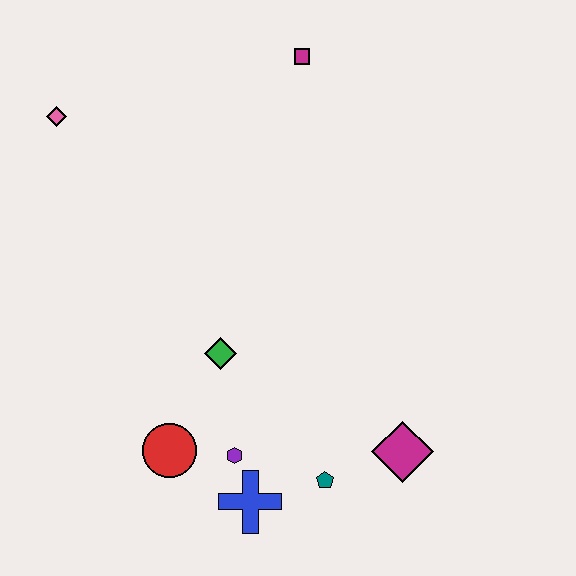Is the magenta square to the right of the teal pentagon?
No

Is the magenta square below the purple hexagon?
No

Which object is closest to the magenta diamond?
The teal pentagon is closest to the magenta diamond.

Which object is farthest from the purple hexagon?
The magenta square is farthest from the purple hexagon.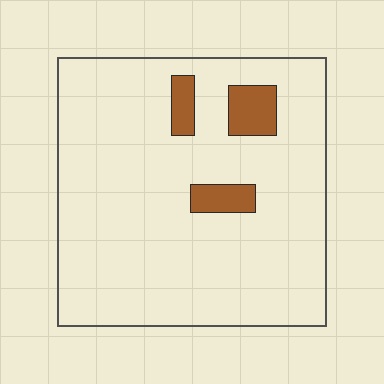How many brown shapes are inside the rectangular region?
3.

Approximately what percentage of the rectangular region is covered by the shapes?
Approximately 10%.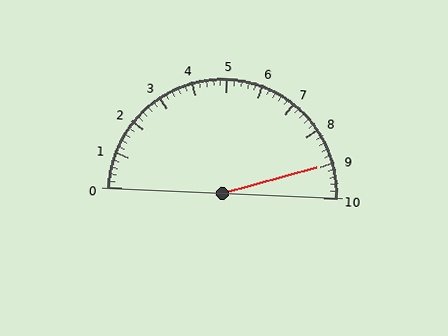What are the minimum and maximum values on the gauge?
The gauge ranges from 0 to 10.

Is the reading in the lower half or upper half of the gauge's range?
The reading is in the upper half of the range (0 to 10).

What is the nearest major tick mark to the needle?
The nearest major tick mark is 9.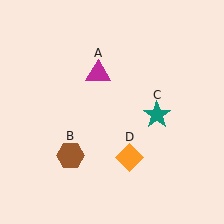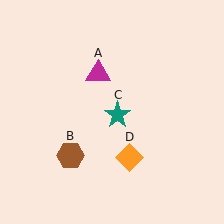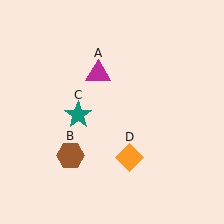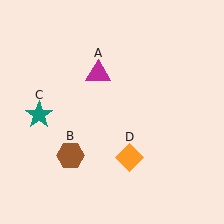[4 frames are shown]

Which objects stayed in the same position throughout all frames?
Magenta triangle (object A) and brown hexagon (object B) and orange diamond (object D) remained stationary.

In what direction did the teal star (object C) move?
The teal star (object C) moved left.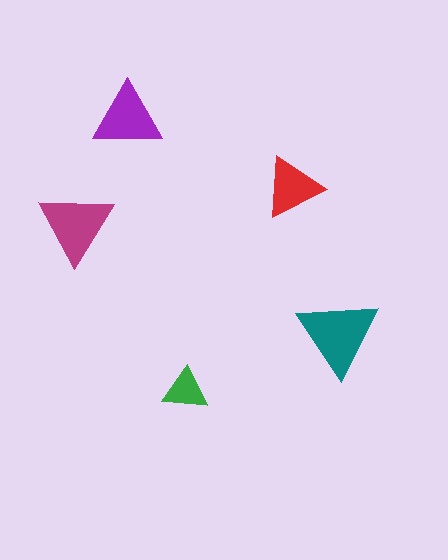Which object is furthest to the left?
The magenta triangle is leftmost.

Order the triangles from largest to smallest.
the teal one, the magenta one, the purple one, the red one, the green one.